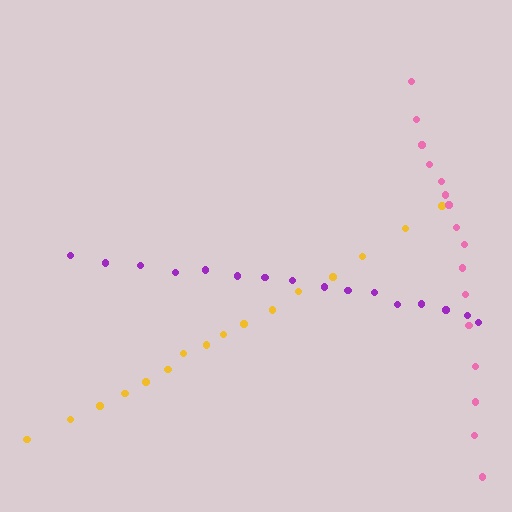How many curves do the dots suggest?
There are 3 distinct paths.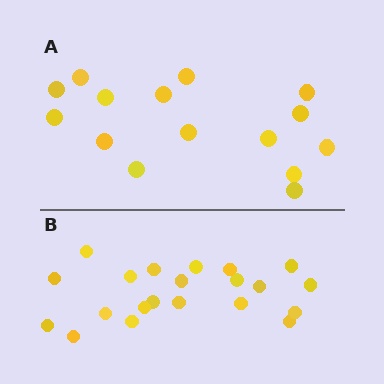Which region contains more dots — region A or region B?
Region B (the bottom region) has more dots.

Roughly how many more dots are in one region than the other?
Region B has about 6 more dots than region A.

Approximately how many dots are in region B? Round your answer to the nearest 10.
About 20 dots. (The exact count is 21, which rounds to 20.)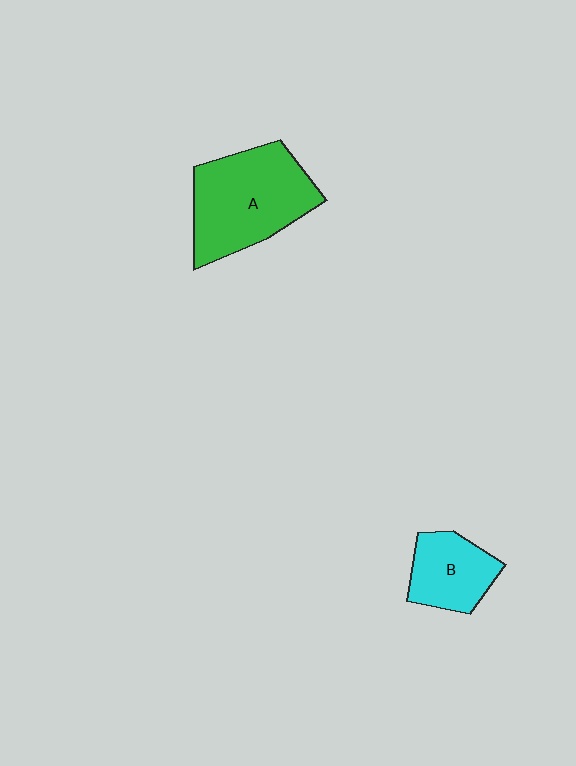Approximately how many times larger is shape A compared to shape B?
Approximately 1.9 times.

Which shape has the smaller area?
Shape B (cyan).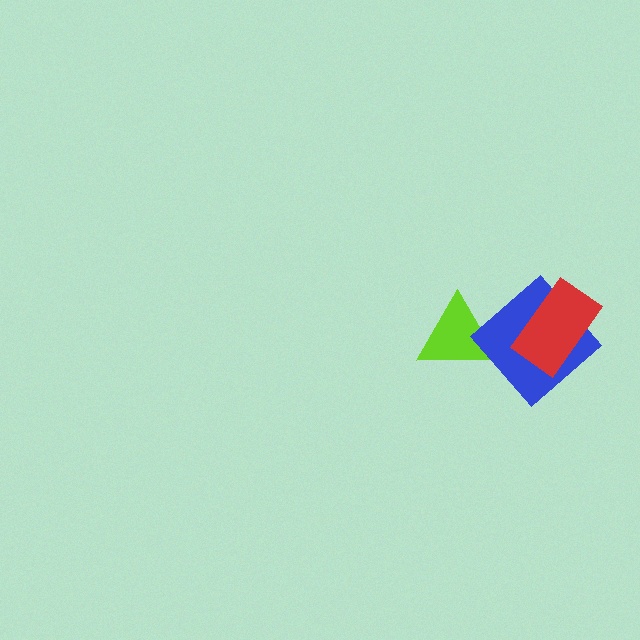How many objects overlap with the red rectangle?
1 object overlaps with the red rectangle.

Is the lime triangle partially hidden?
Yes, it is partially covered by another shape.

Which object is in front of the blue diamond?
The red rectangle is in front of the blue diamond.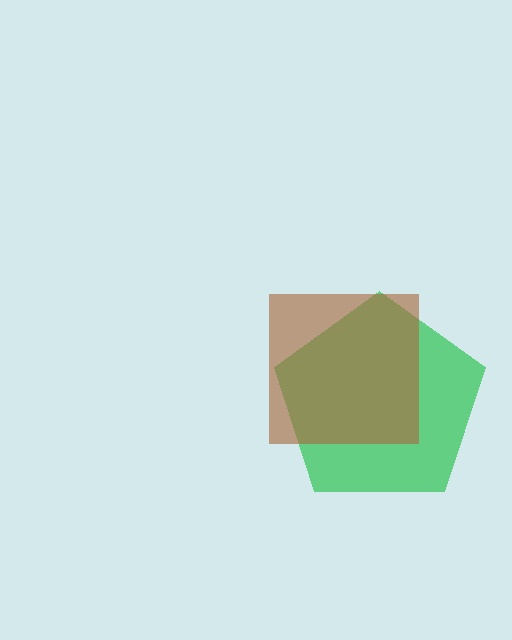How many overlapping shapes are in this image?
There are 2 overlapping shapes in the image.